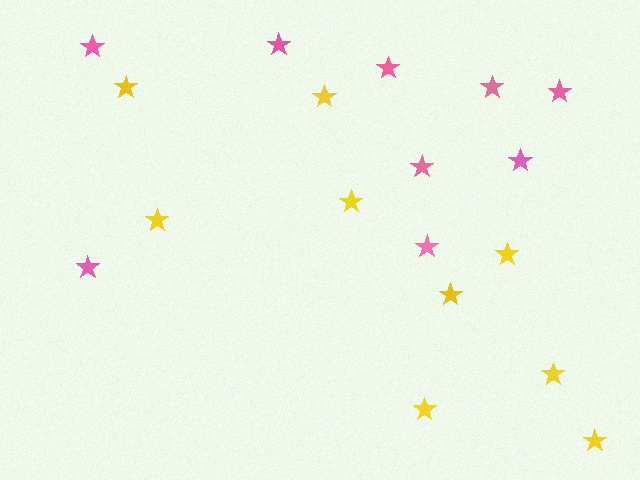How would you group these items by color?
There are 2 groups: one group of yellow stars (9) and one group of pink stars (9).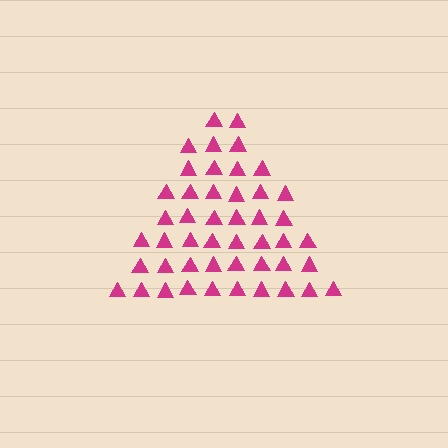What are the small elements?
The small elements are triangles.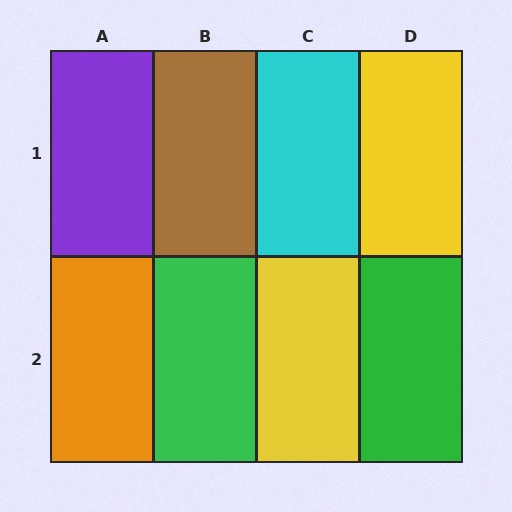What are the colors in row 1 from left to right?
Purple, brown, cyan, yellow.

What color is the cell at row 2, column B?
Green.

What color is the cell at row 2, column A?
Orange.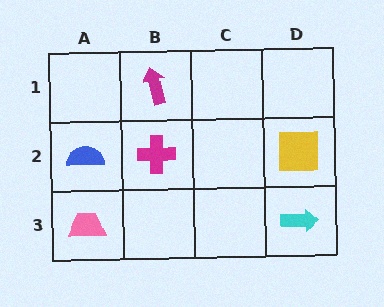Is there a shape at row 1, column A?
No, that cell is empty.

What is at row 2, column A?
A blue semicircle.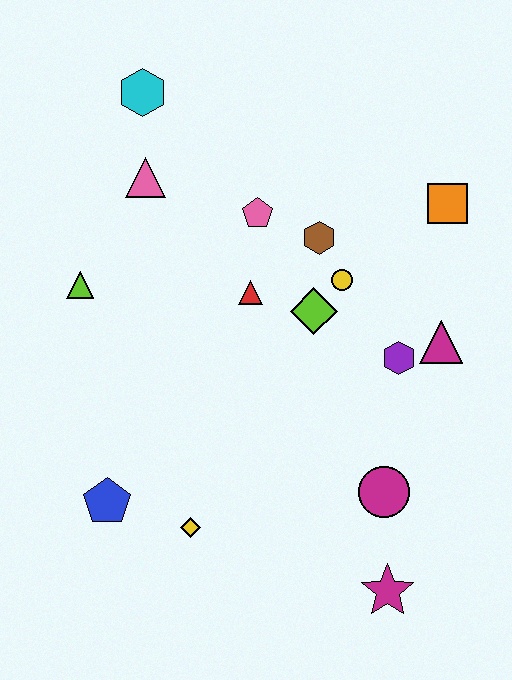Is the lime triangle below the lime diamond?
No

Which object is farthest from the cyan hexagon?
The magenta star is farthest from the cyan hexagon.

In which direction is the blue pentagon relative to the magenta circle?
The blue pentagon is to the left of the magenta circle.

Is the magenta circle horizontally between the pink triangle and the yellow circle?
No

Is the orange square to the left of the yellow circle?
No